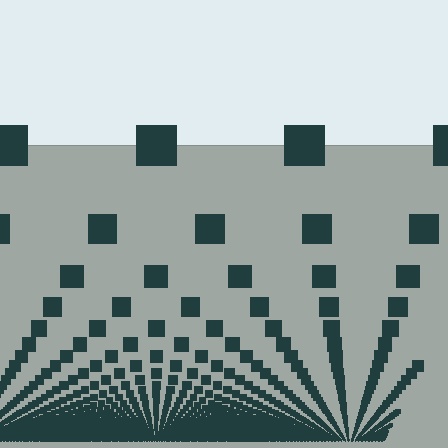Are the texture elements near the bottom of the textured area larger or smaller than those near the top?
Smaller. The gradient is inverted — elements near the bottom are smaller and denser.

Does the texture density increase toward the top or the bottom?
Density increases toward the bottom.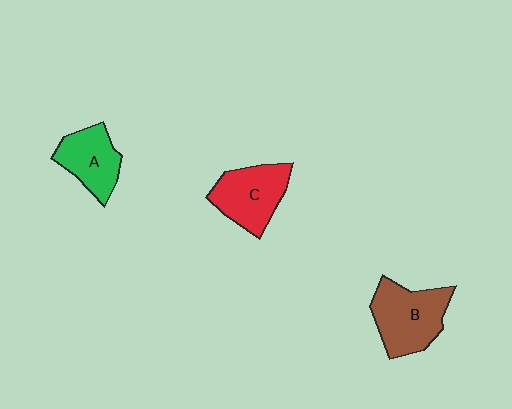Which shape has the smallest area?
Shape A (green).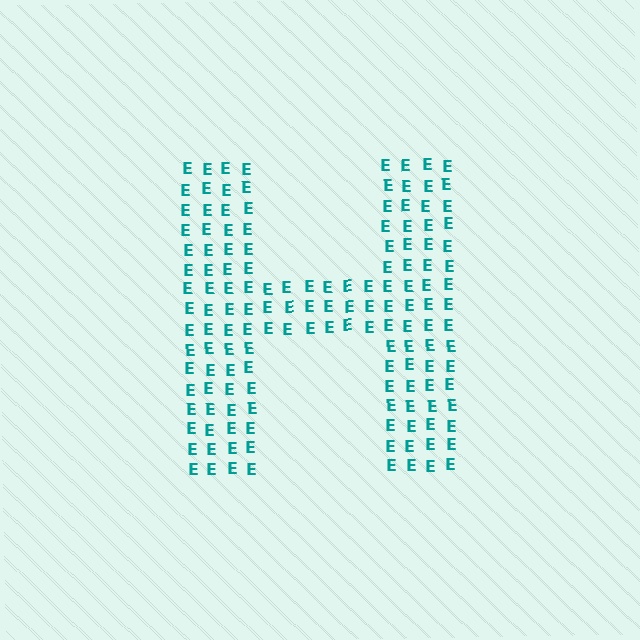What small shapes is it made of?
It is made of small letter E's.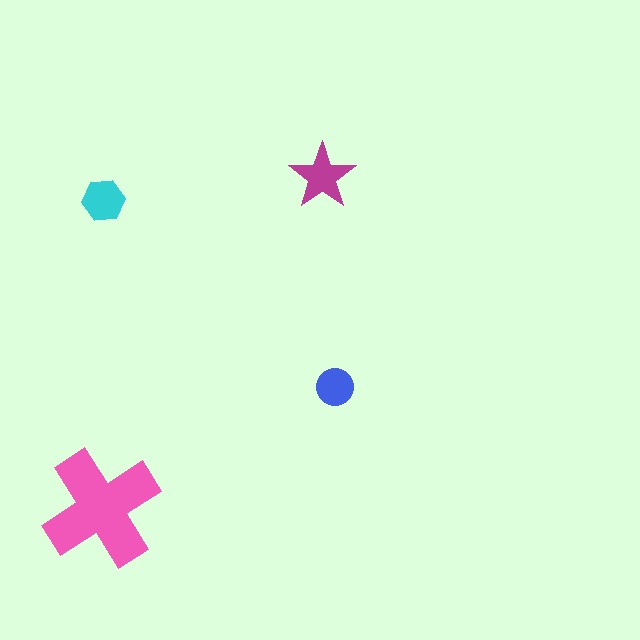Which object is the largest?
The pink cross.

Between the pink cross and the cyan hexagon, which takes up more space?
The pink cross.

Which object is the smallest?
The blue circle.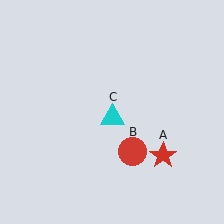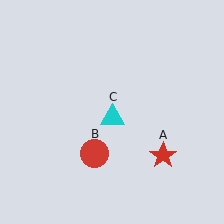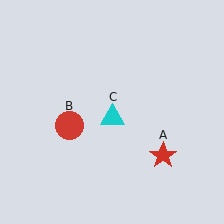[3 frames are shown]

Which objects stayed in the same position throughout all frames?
Red star (object A) and cyan triangle (object C) remained stationary.